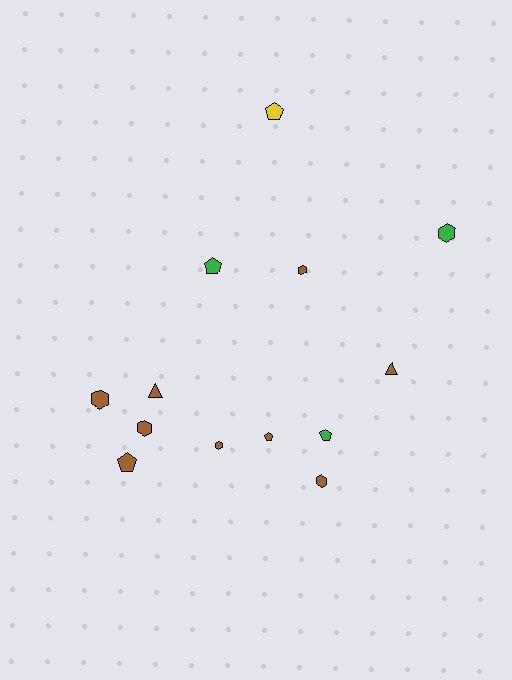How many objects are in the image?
There are 13 objects.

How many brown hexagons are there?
There are 5 brown hexagons.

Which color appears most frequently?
Brown, with 9 objects.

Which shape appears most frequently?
Hexagon, with 6 objects.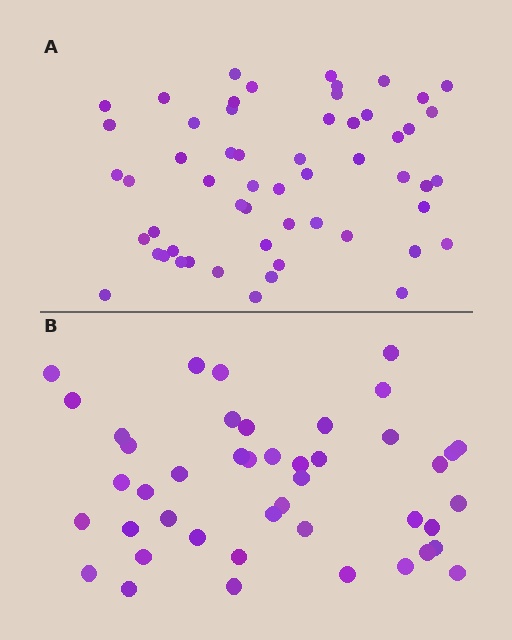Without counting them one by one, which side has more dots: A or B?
Region A (the top region) has more dots.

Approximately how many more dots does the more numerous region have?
Region A has roughly 12 or so more dots than region B.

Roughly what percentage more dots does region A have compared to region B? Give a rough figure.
About 25% more.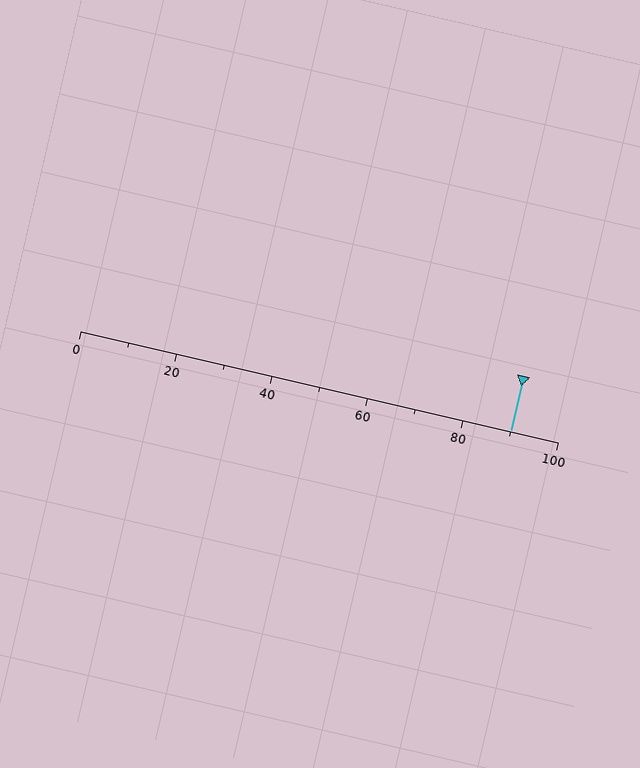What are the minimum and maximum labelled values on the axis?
The axis runs from 0 to 100.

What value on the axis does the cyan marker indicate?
The marker indicates approximately 90.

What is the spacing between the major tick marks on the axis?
The major ticks are spaced 20 apart.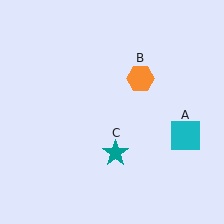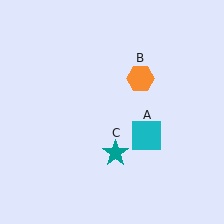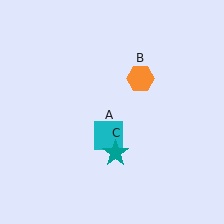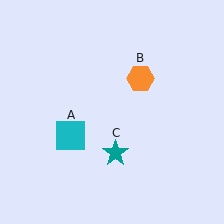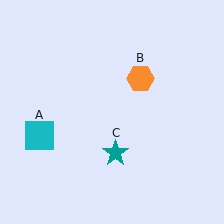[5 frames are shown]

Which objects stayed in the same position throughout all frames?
Orange hexagon (object B) and teal star (object C) remained stationary.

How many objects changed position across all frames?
1 object changed position: cyan square (object A).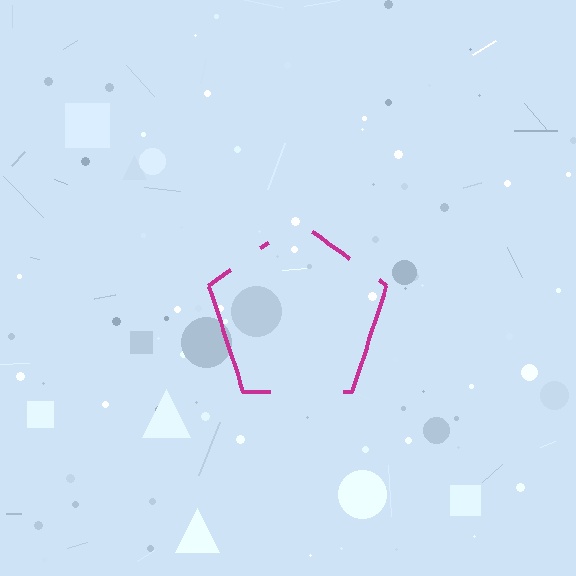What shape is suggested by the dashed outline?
The dashed outline suggests a pentagon.